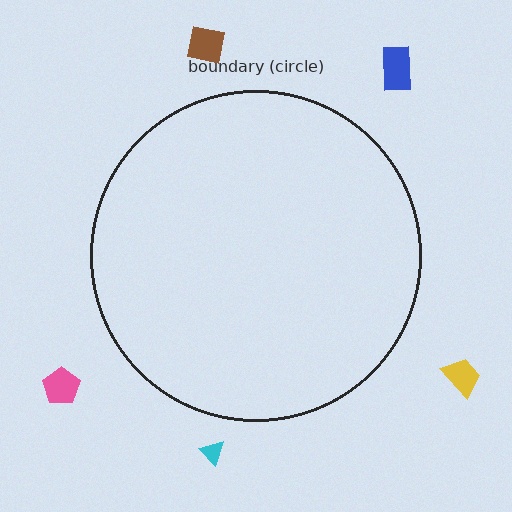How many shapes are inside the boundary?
0 inside, 5 outside.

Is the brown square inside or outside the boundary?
Outside.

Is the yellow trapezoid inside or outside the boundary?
Outside.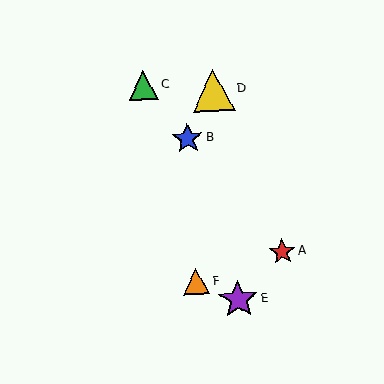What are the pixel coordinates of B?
Object B is at (188, 139).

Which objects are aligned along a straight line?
Objects A, B, C are aligned along a straight line.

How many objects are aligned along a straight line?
3 objects (A, B, C) are aligned along a straight line.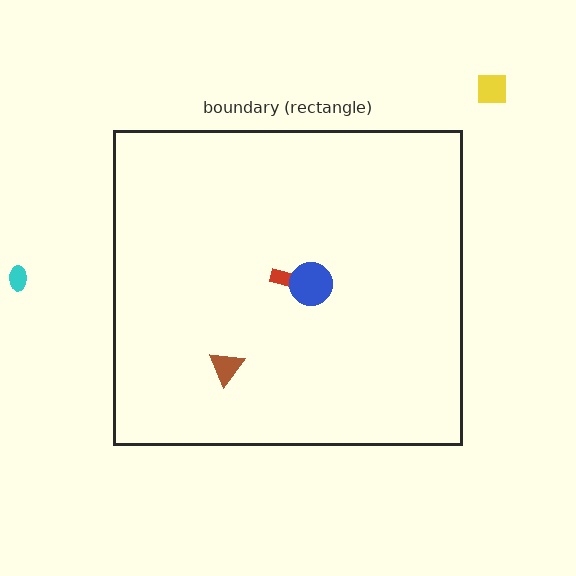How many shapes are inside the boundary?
3 inside, 2 outside.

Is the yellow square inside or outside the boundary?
Outside.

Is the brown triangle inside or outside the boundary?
Inside.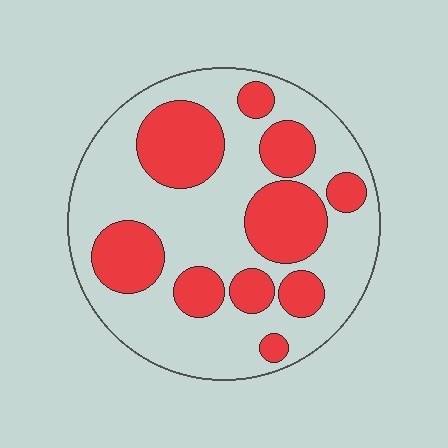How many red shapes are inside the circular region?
10.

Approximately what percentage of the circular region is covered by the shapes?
Approximately 35%.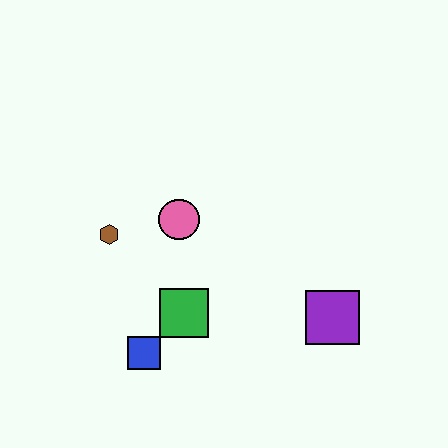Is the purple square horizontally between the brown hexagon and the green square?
No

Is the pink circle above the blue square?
Yes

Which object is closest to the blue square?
The green square is closest to the blue square.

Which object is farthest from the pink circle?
The purple square is farthest from the pink circle.